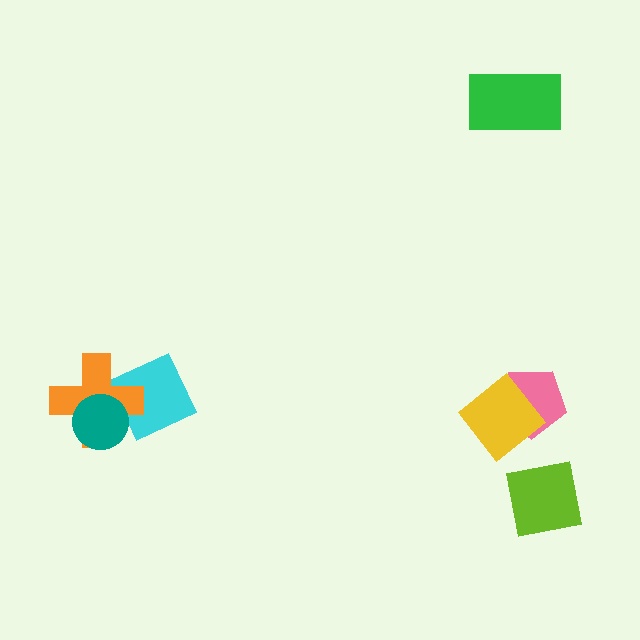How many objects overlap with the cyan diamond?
2 objects overlap with the cyan diamond.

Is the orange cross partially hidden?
Yes, it is partially covered by another shape.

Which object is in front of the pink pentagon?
The yellow diamond is in front of the pink pentagon.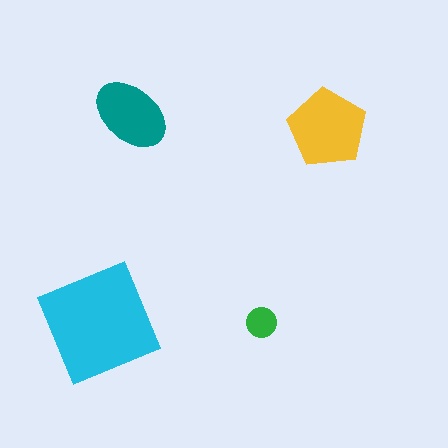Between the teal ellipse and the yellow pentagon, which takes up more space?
The yellow pentagon.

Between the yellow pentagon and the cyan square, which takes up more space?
The cyan square.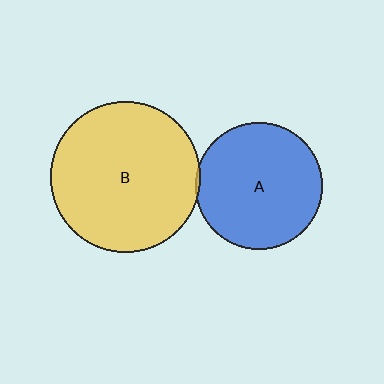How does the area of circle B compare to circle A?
Approximately 1.4 times.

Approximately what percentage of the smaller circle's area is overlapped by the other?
Approximately 5%.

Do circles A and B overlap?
Yes.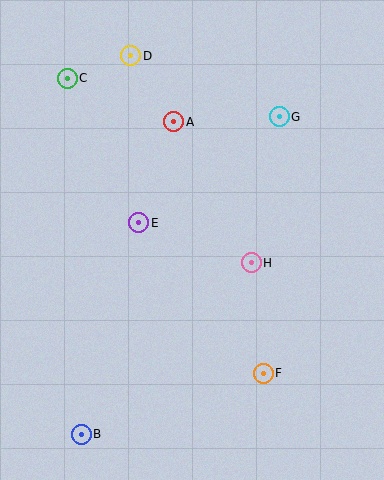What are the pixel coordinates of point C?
Point C is at (67, 78).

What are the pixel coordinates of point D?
Point D is at (131, 56).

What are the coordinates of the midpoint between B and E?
The midpoint between B and E is at (110, 329).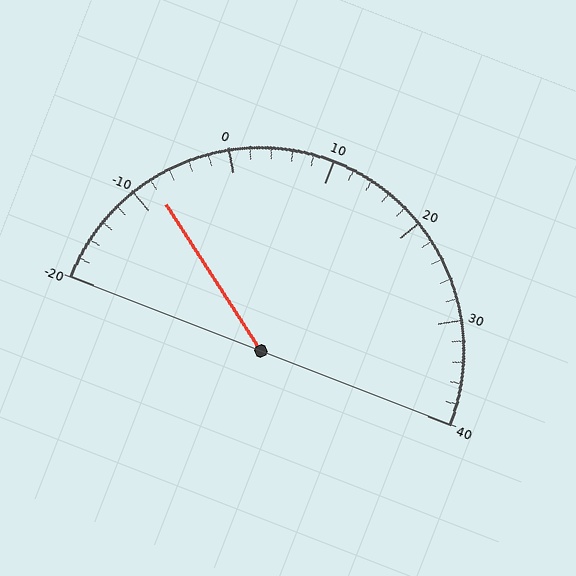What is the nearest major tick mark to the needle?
The nearest major tick mark is -10.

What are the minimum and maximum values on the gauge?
The gauge ranges from -20 to 40.